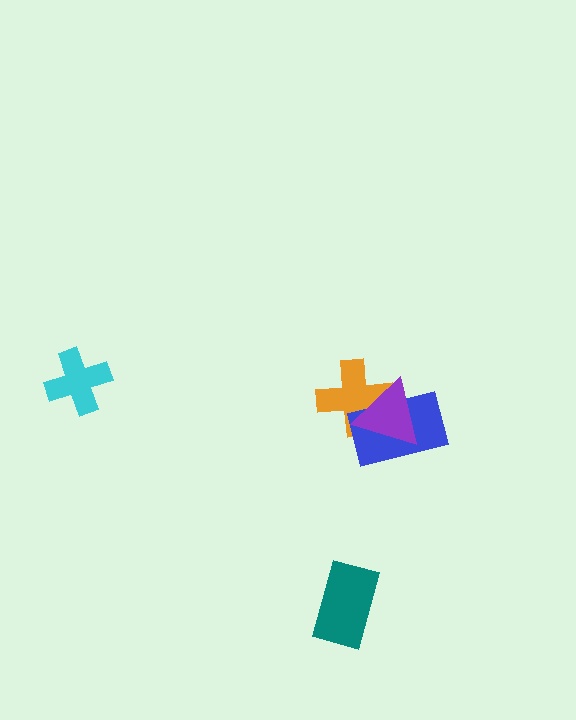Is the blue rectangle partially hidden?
Yes, it is partially covered by another shape.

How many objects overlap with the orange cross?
2 objects overlap with the orange cross.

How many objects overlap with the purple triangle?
2 objects overlap with the purple triangle.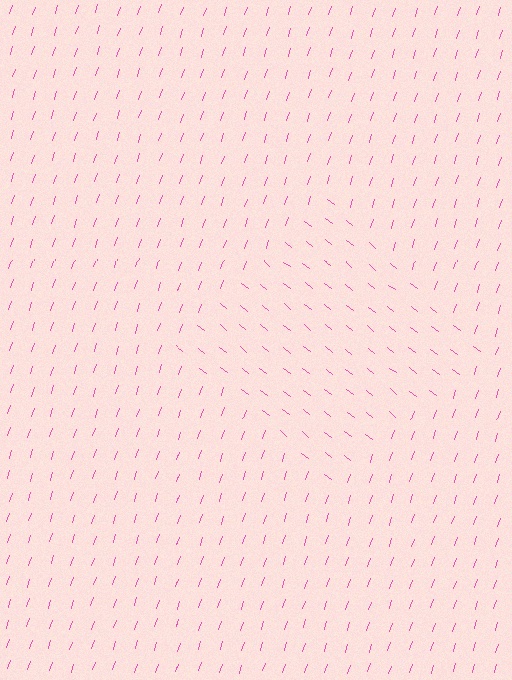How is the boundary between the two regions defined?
The boundary is defined purely by a change in line orientation (approximately 70 degrees difference). All lines are the same color and thickness.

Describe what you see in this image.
The image is filled with small pink line segments. A diamond region in the image has lines oriented differently from the surrounding lines, creating a visible texture boundary.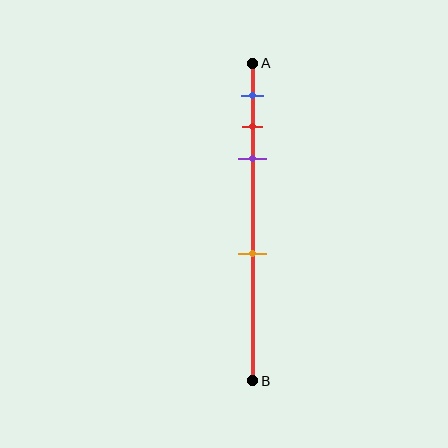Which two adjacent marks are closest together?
The red and purple marks are the closest adjacent pair.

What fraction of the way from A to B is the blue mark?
The blue mark is approximately 10% (0.1) of the way from A to B.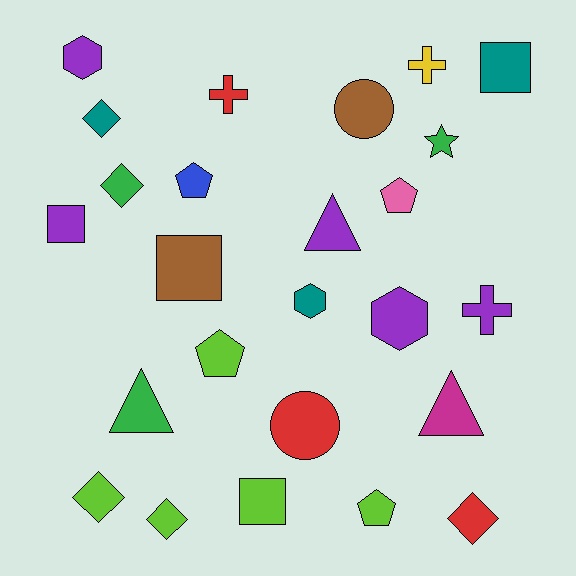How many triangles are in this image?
There are 3 triangles.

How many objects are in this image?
There are 25 objects.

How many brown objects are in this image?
There are 2 brown objects.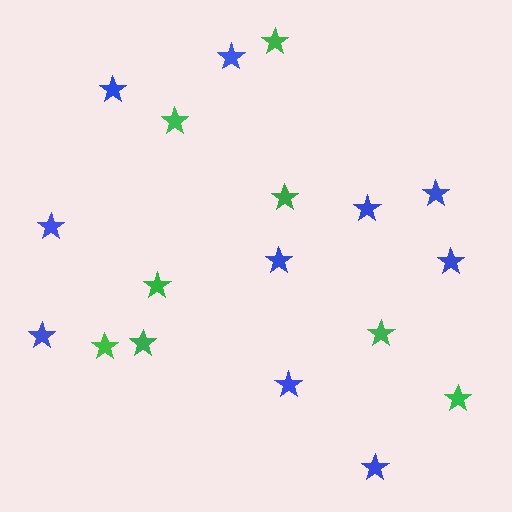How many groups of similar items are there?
There are 2 groups: one group of blue stars (10) and one group of green stars (8).